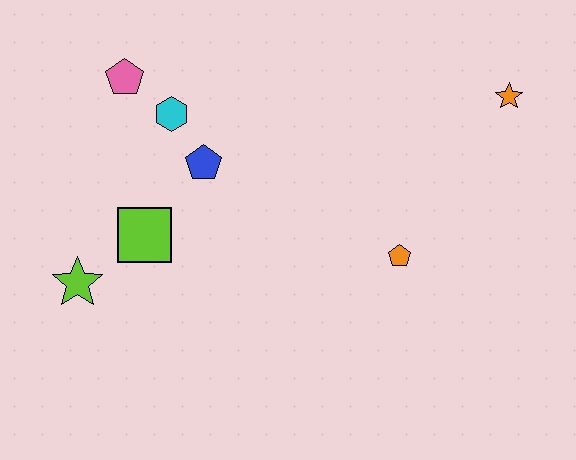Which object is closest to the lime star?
The lime square is closest to the lime star.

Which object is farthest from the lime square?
The orange star is farthest from the lime square.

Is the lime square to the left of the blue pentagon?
Yes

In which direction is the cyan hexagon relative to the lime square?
The cyan hexagon is above the lime square.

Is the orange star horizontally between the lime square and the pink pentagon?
No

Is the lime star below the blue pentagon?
Yes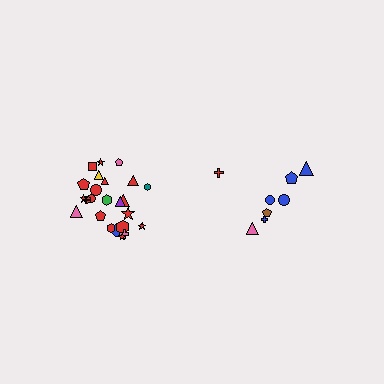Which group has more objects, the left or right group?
The left group.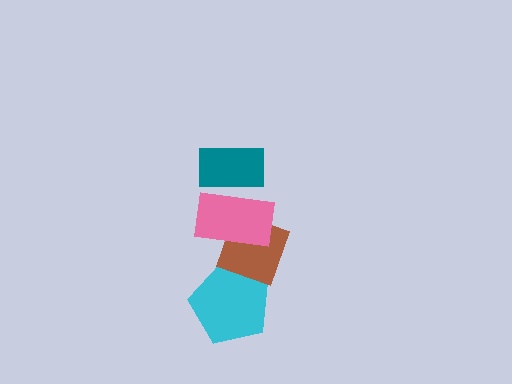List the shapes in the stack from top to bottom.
From top to bottom: the teal rectangle, the pink rectangle, the brown diamond, the cyan pentagon.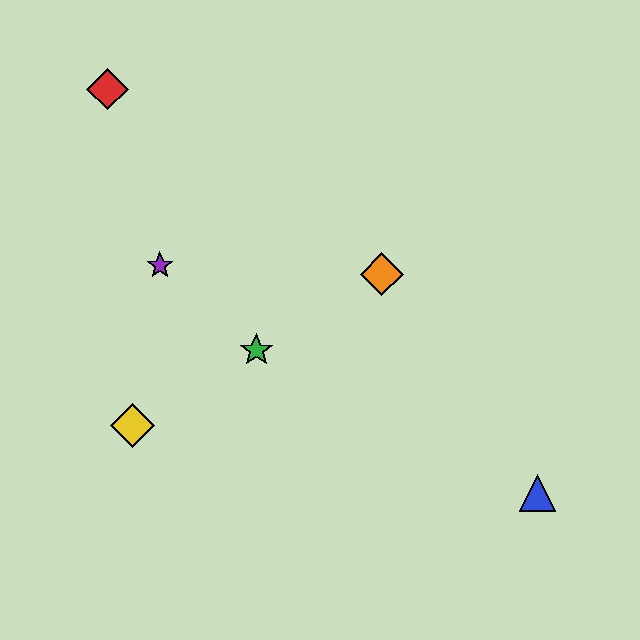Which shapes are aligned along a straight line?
The green star, the yellow diamond, the orange diamond are aligned along a straight line.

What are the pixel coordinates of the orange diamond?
The orange diamond is at (382, 274).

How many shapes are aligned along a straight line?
3 shapes (the green star, the yellow diamond, the orange diamond) are aligned along a straight line.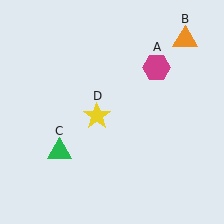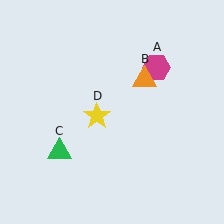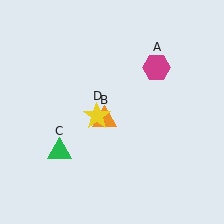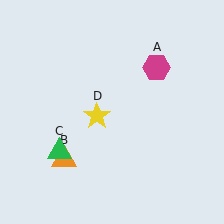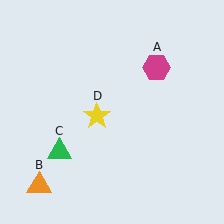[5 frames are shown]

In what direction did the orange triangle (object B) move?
The orange triangle (object B) moved down and to the left.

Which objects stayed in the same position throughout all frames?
Magenta hexagon (object A) and green triangle (object C) and yellow star (object D) remained stationary.